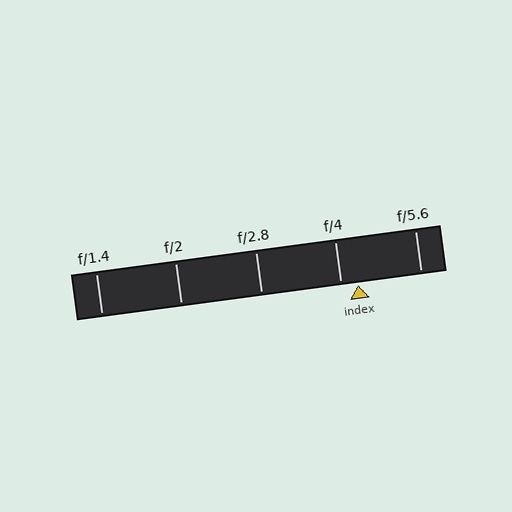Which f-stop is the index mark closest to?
The index mark is closest to f/4.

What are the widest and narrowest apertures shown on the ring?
The widest aperture shown is f/1.4 and the narrowest is f/5.6.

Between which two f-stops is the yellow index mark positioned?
The index mark is between f/4 and f/5.6.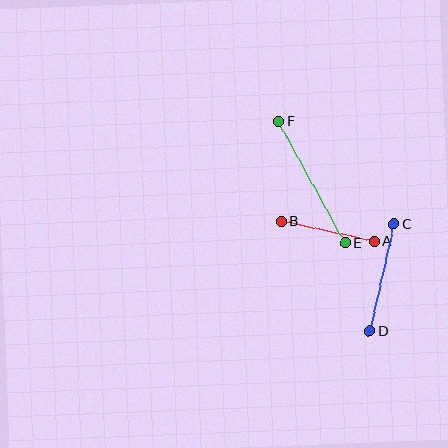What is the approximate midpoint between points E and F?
The midpoint is at approximately (312, 182) pixels.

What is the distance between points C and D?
The distance is approximately 109 pixels.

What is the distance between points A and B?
The distance is approximately 95 pixels.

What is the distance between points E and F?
The distance is approximately 138 pixels.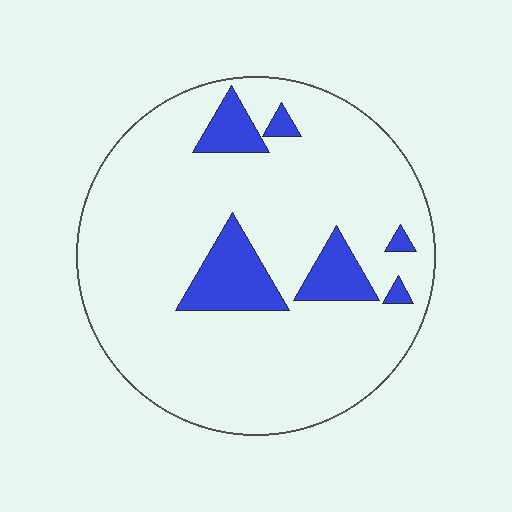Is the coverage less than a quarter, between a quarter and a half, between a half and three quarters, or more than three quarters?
Less than a quarter.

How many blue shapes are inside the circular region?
6.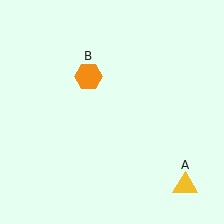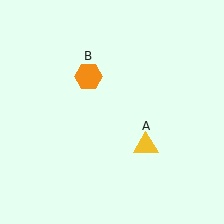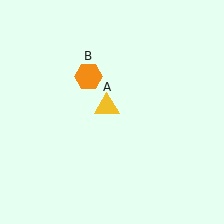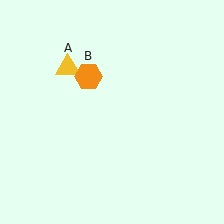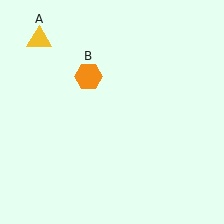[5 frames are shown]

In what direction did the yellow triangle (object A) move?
The yellow triangle (object A) moved up and to the left.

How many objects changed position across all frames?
1 object changed position: yellow triangle (object A).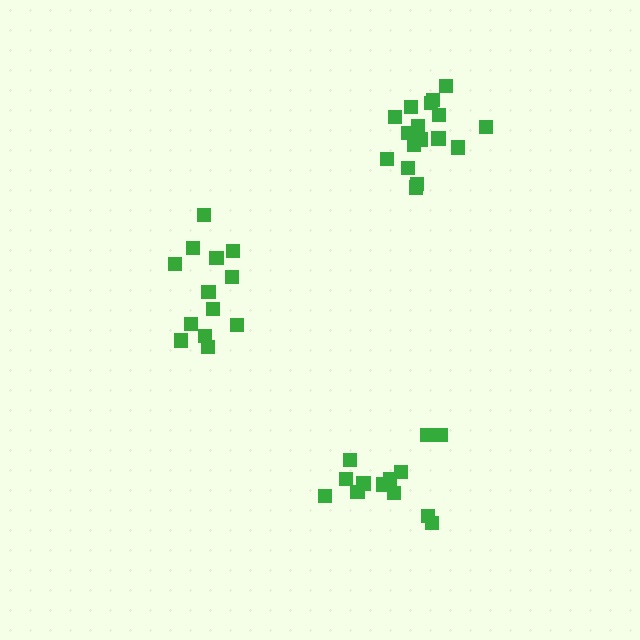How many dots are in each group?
Group 1: 13 dots, Group 2: 17 dots, Group 3: 13 dots (43 total).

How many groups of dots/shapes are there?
There are 3 groups.